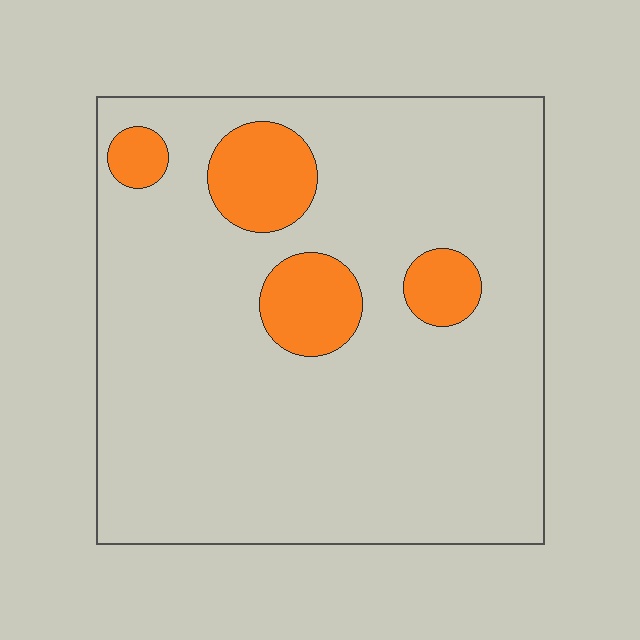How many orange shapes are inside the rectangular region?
4.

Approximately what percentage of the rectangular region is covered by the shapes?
Approximately 15%.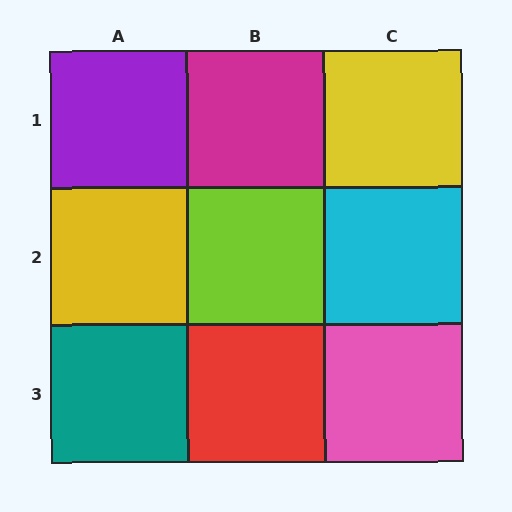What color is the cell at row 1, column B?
Magenta.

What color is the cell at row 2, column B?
Lime.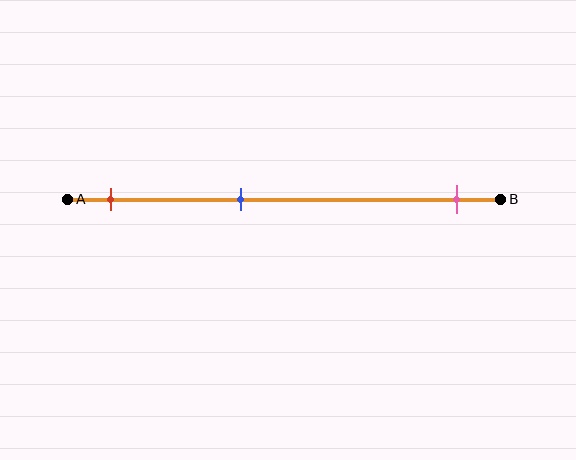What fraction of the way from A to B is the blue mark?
The blue mark is approximately 40% (0.4) of the way from A to B.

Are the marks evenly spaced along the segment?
No, the marks are not evenly spaced.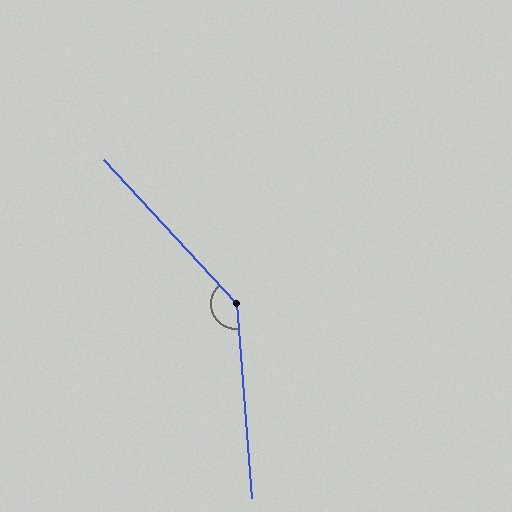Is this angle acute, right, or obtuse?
It is obtuse.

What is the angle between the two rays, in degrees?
Approximately 142 degrees.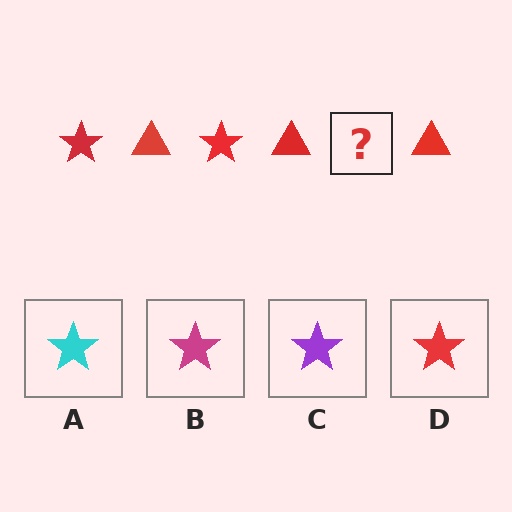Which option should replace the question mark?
Option D.